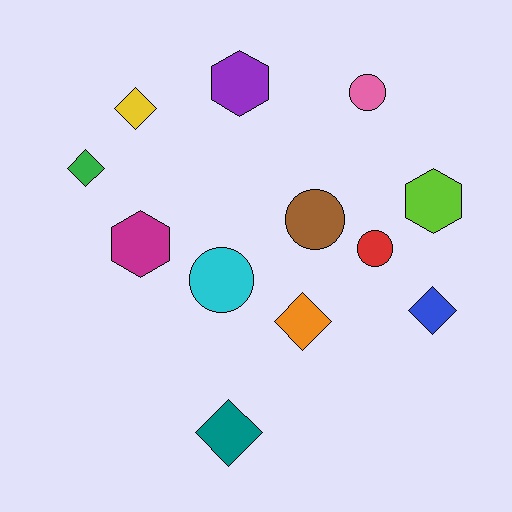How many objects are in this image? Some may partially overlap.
There are 12 objects.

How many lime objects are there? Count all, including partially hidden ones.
There is 1 lime object.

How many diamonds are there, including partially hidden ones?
There are 5 diamonds.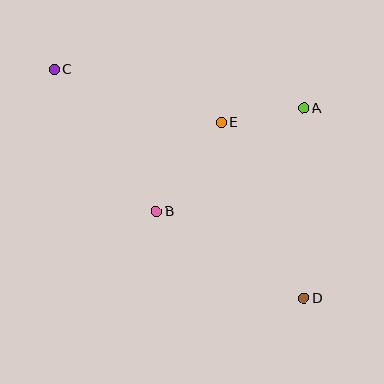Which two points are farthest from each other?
Points C and D are farthest from each other.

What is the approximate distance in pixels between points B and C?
The distance between B and C is approximately 175 pixels.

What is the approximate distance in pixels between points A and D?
The distance between A and D is approximately 190 pixels.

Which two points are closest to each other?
Points A and E are closest to each other.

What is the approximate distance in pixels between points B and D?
The distance between B and D is approximately 171 pixels.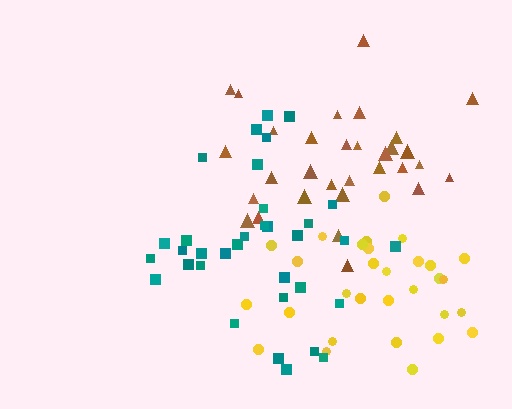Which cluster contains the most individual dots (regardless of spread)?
Teal (34).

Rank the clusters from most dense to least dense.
yellow, teal, brown.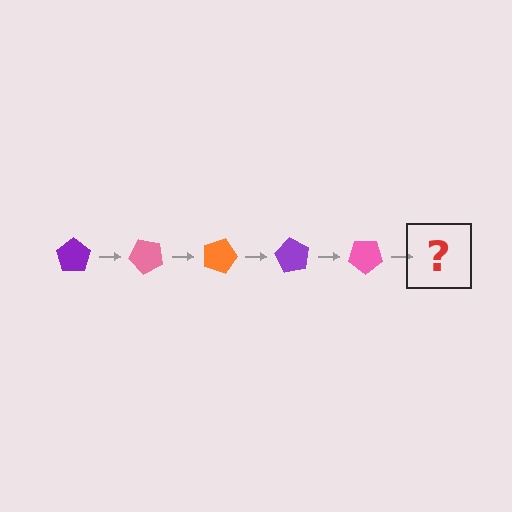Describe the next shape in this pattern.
It should be an orange pentagon, rotated 225 degrees from the start.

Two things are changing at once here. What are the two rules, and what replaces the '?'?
The two rules are that it rotates 45 degrees each step and the color cycles through purple, pink, and orange. The '?' should be an orange pentagon, rotated 225 degrees from the start.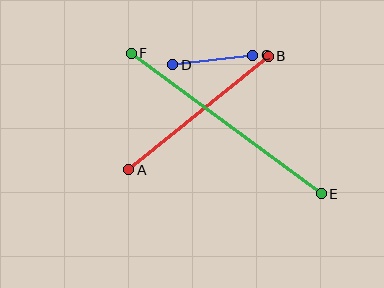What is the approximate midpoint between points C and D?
The midpoint is at approximately (213, 60) pixels.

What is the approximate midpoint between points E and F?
The midpoint is at approximately (226, 124) pixels.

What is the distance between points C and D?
The distance is approximately 81 pixels.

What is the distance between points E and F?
The distance is approximately 236 pixels.